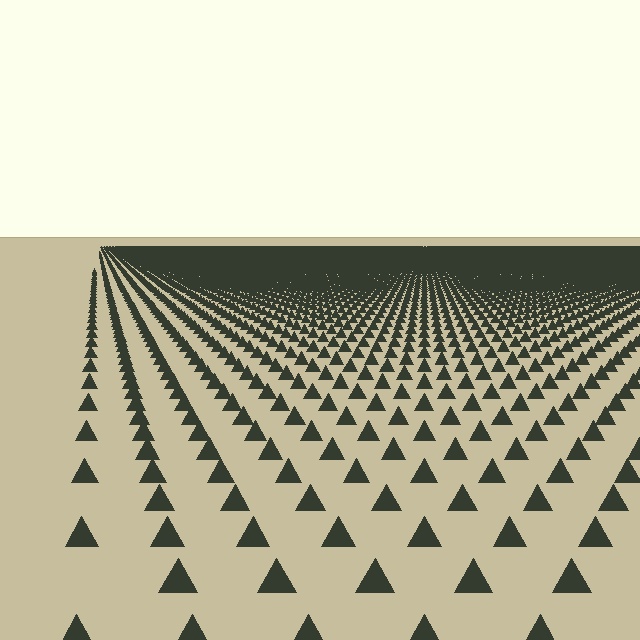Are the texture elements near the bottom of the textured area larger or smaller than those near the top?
Larger. Near the bottom, elements are closer to the viewer and appear at a bigger on-screen size.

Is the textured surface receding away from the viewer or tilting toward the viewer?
The surface is receding away from the viewer. Texture elements get smaller and denser toward the top.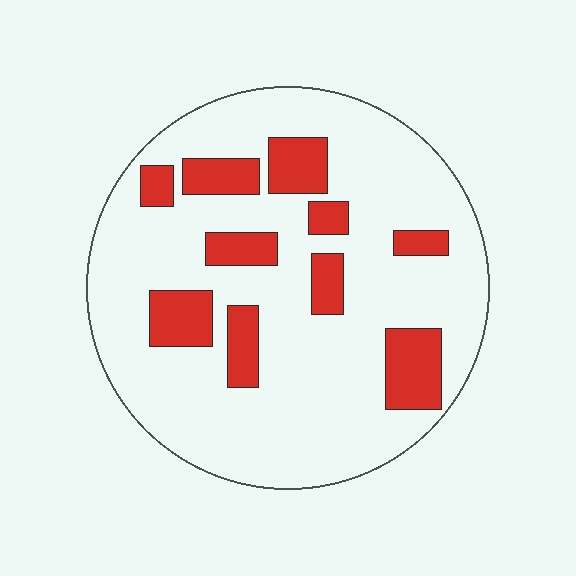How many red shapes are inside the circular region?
10.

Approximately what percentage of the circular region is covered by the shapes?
Approximately 20%.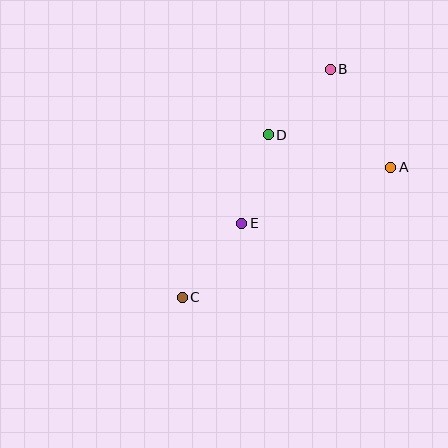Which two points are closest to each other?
Points B and D are closest to each other.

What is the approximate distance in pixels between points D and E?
The distance between D and E is approximately 92 pixels.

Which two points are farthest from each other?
Points B and C are farthest from each other.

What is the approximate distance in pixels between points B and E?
The distance between B and E is approximately 177 pixels.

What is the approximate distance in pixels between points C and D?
The distance between C and D is approximately 184 pixels.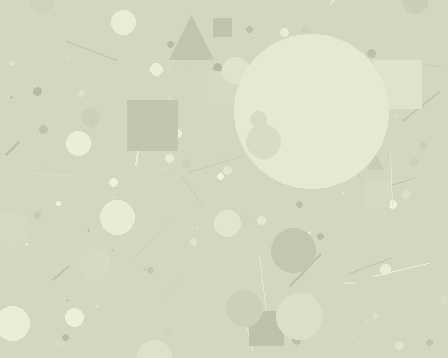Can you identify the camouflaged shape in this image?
The camouflaged shape is a circle.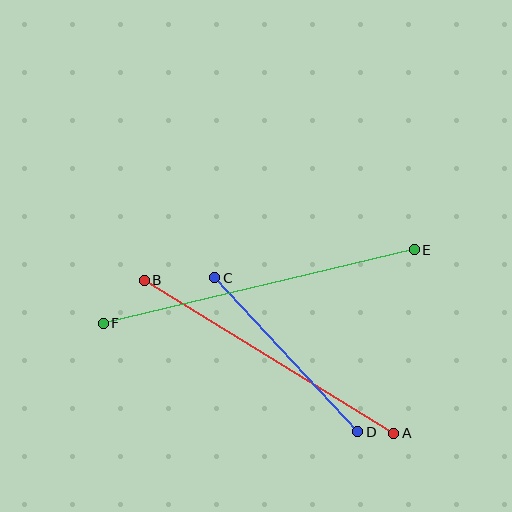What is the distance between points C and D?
The distance is approximately 210 pixels.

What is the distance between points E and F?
The distance is approximately 320 pixels.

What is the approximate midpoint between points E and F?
The midpoint is at approximately (259, 287) pixels.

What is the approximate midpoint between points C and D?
The midpoint is at approximately (286, 355) pixels.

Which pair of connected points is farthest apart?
Points E and F are farthest apart.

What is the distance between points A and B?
The distance is approximately 293 pixels.